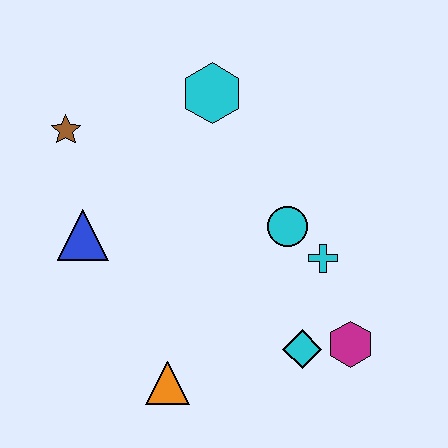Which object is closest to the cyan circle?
The cyan cross is closest to the cyan circle.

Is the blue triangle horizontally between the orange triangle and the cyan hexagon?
No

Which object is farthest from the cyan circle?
The brown star is farthest from the cyan circle.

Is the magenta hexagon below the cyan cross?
Yes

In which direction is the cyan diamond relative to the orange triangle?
The cyan diamond is to the right of the orange triangle.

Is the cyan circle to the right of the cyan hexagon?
Yes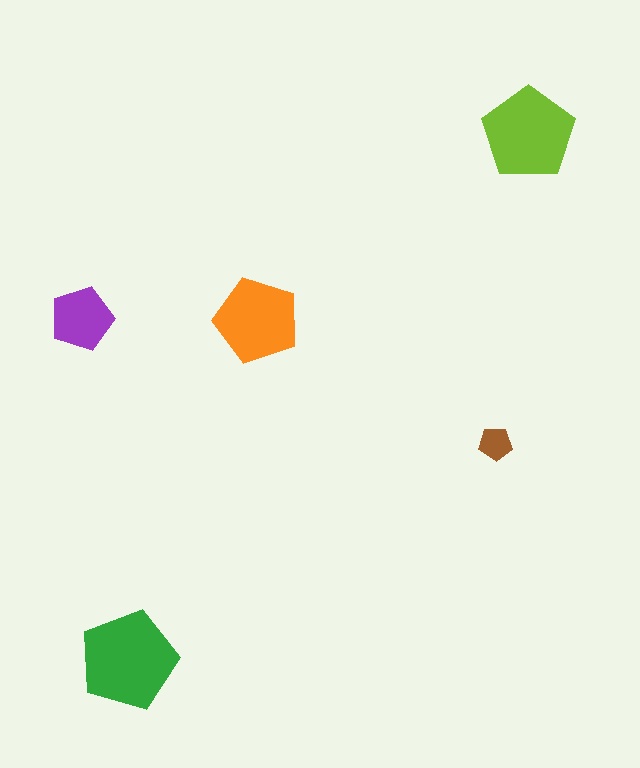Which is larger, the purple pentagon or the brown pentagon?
The purple one.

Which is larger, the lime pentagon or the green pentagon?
The green one.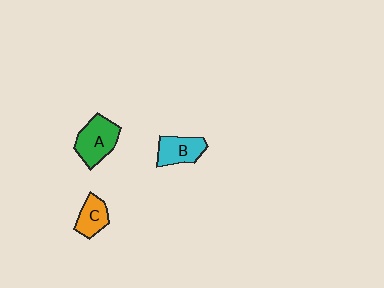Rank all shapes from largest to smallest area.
From largest to smallest: A (green), B (cyan), C (orange).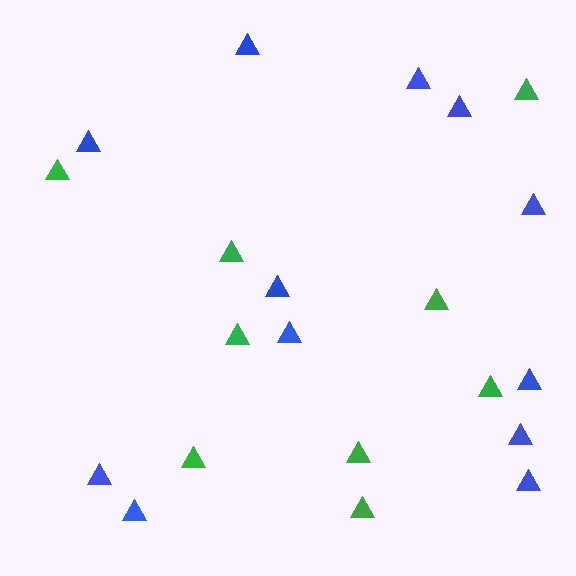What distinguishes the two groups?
There are 2 groups: one group of blue triangles (12) and one group of green triangles (9).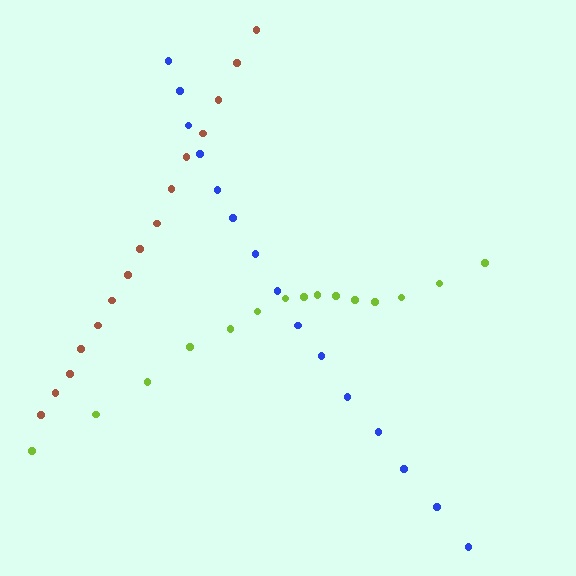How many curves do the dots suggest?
There are 3 distinct paths.